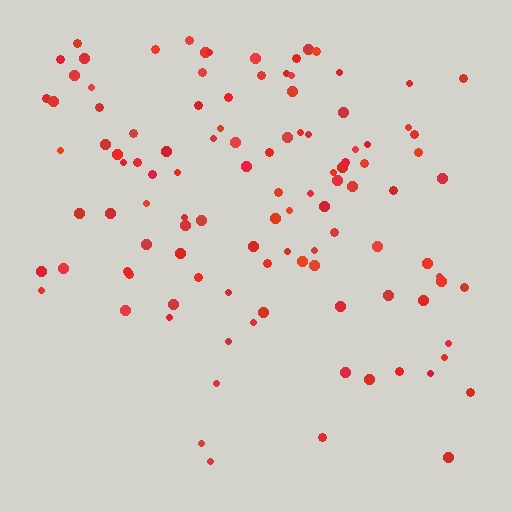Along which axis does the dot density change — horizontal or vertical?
Vertical.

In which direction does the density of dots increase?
From bottom to top, with the top side densest.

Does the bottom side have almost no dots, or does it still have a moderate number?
Still a moderate number, just noticeably fewer than the top.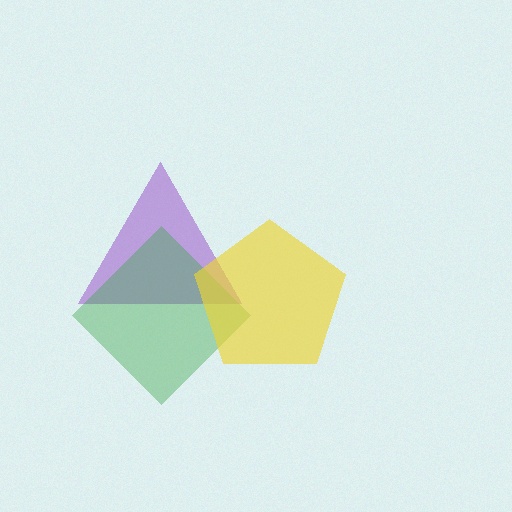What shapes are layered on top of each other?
The layered shapes are: a purple triangle, a green diamond, a yellow pentagon.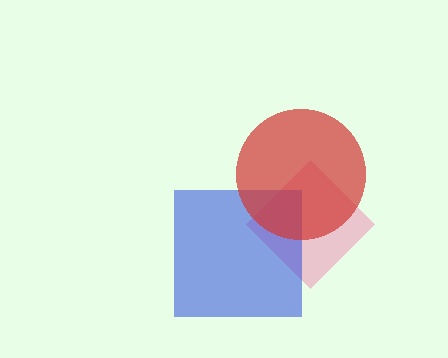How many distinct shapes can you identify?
There are 3 distinct shapes: a pink diamond, a blue square, a red circle.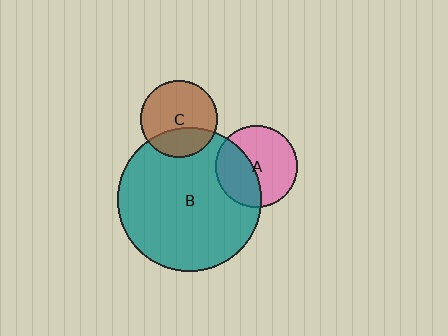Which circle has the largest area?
Circle B (teal).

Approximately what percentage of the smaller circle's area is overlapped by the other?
Approximately 40%.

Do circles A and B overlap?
Yes.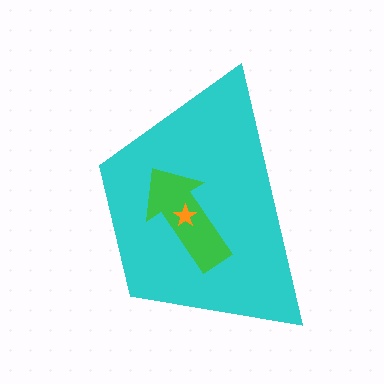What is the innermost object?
The orange star.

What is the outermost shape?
The cyan trapezoid.